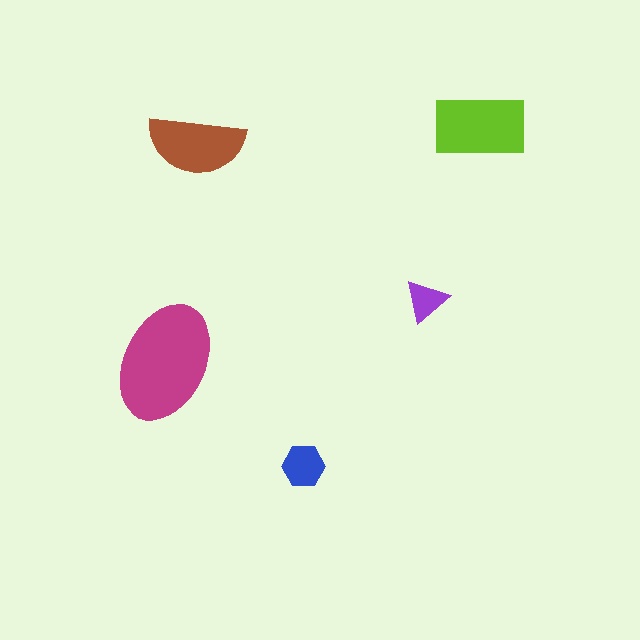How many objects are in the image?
There are 5 objects in the image.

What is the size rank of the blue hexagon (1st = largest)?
4th.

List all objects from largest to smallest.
The magenta ellipse, the lime rectangle, the brown semicircle, the blue hexagon, the purple triangle.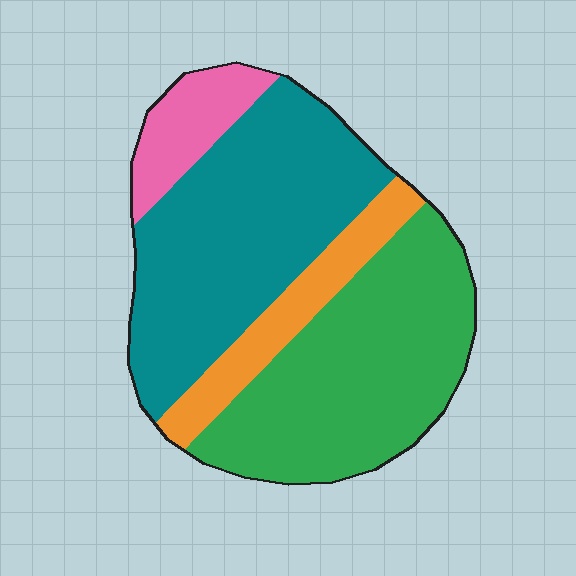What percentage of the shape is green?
Green covers 38% of the shape.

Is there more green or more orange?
Green.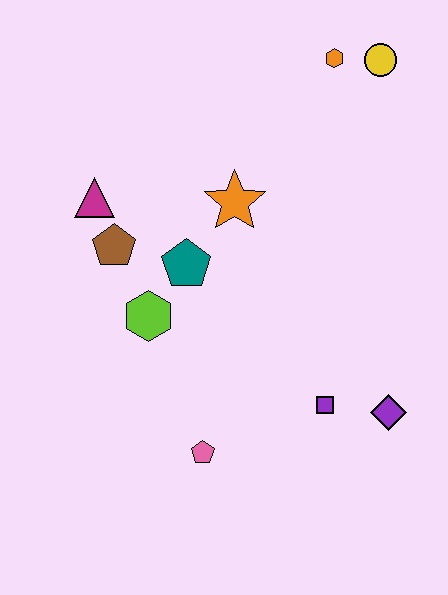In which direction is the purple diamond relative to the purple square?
The purple diamond is to the right of the purple square.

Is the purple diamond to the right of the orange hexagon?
Yes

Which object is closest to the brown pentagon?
The magenta triangle is closest to the brown pentagon.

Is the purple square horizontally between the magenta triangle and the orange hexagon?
Yes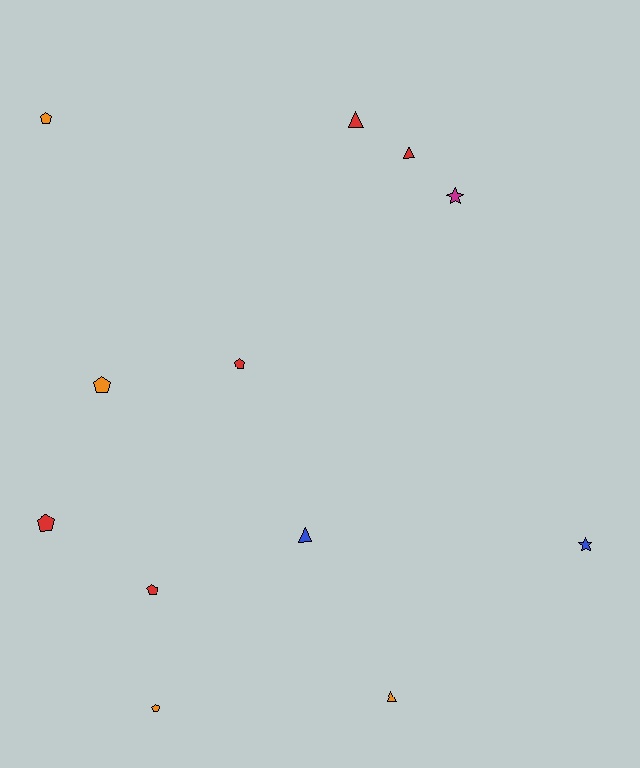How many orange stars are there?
There are no orange stars.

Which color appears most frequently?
Red, with 5 objects.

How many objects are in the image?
There are 12 objects.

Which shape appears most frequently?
Pentagon, with 6 objects.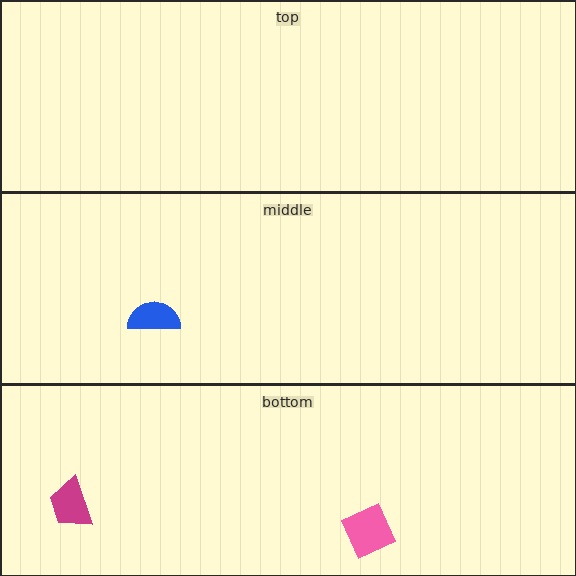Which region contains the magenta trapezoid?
The bottom region.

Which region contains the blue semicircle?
The middle region.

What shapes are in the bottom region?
The magenta trapezoid, the pink diamond.